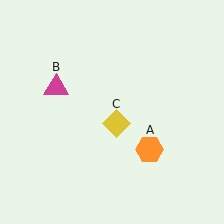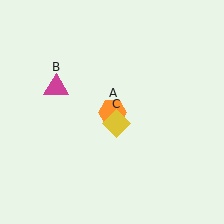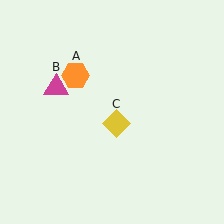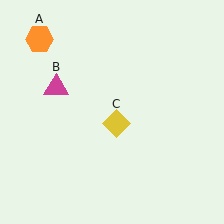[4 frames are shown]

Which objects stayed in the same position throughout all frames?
Magenta triangle (object B) and yellow diamond (object C) remained stationary.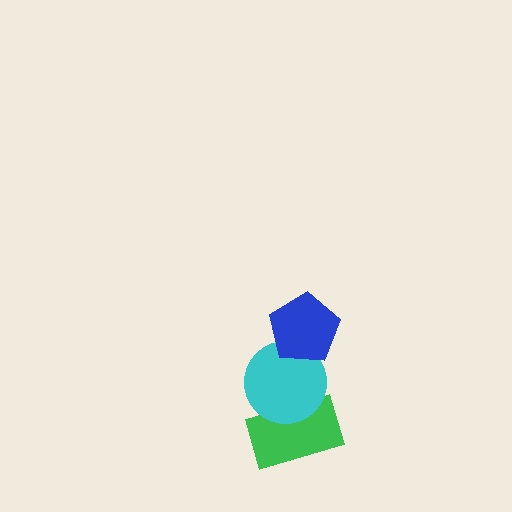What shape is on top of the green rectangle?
The cyan circle is on top of the green rectangle.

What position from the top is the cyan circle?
The cyan circle is 2nd from the top.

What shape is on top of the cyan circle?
The blue pentagon is on top of the cyan circle.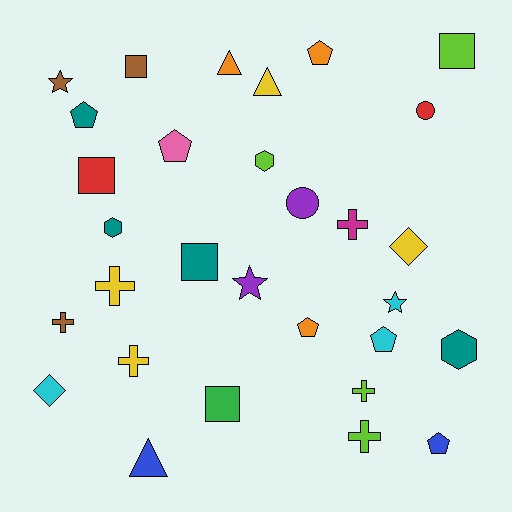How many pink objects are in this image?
There is 1 pink object.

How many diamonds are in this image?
There are 2 diamonds.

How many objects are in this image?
There are 30 objects.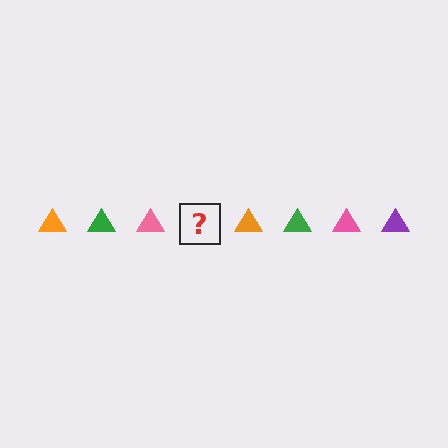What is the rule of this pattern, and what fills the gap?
The rule is that the pattern cycles through orange, green, pink, purple triangles. The gap should be filled with a purple triangle.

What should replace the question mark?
The question mark should be replaced with a purple triangle.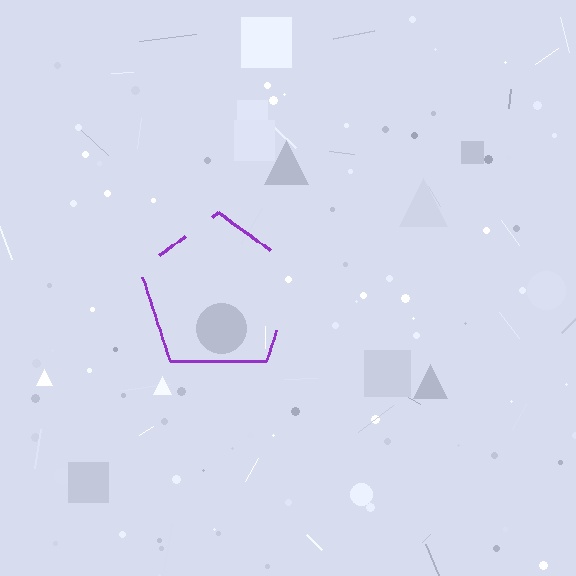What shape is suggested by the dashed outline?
The dashed outline suggests a pentagon.